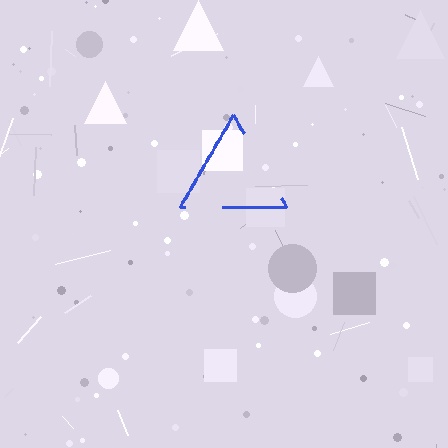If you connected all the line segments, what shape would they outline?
They would outline a triangle.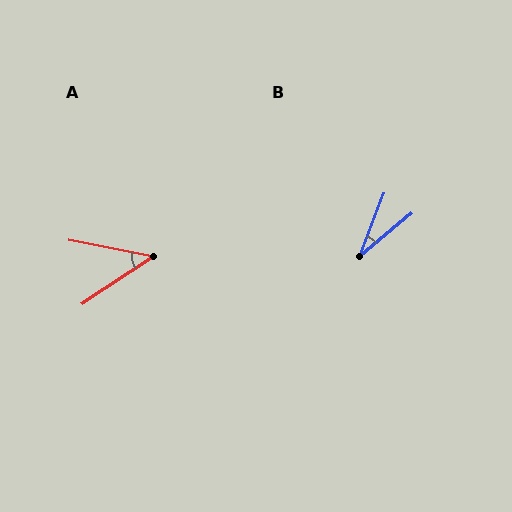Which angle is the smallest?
B, at approximately 29 degrees.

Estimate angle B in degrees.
Approximately 29 degrees.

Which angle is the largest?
A, at approximately 44 degrees.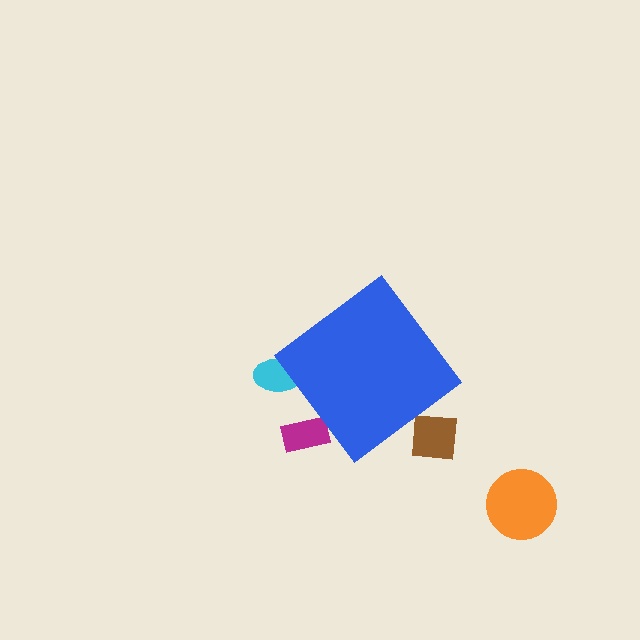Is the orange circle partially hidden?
No, the orange circle is fully visible.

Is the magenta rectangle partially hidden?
Yes, the magenta rectangle is partially hidden behind the blue diamond.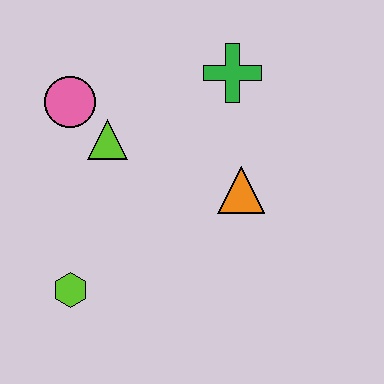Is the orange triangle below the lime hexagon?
No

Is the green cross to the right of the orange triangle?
No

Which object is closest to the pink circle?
The lime triangle is closest to the pink circle.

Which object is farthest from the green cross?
The lime hexagon is farthest from the green cross.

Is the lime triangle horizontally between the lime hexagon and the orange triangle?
Yes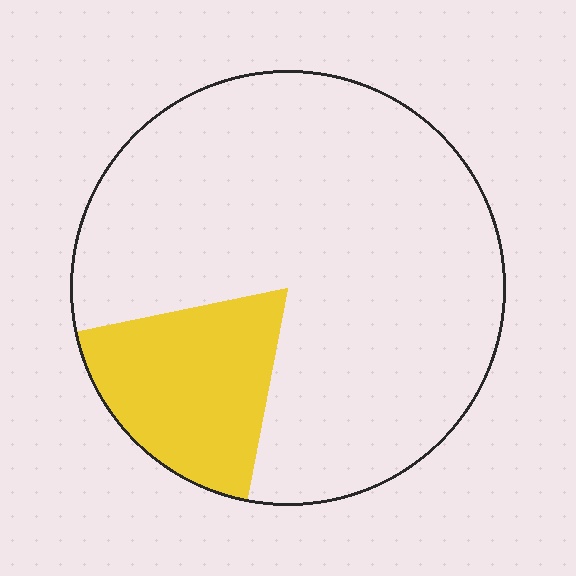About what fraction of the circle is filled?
About one fifth (1/5).